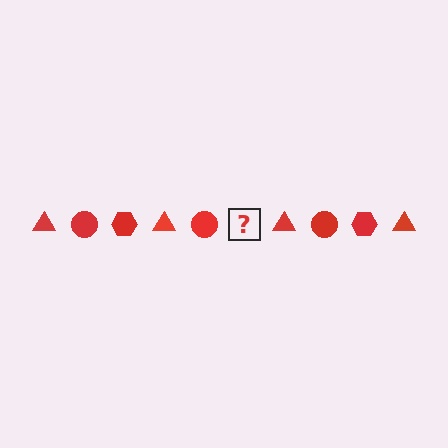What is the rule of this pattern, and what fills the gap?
The rule is that the pattern cycles through triangle, circle, hexagon shapes in red. The gap should be filled with a red hexagon.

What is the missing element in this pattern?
The missing element is a red hexagon.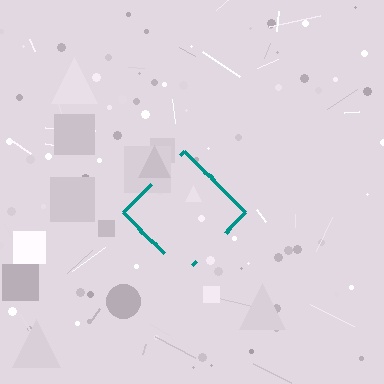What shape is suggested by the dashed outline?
The dashed outline suggests a diamond.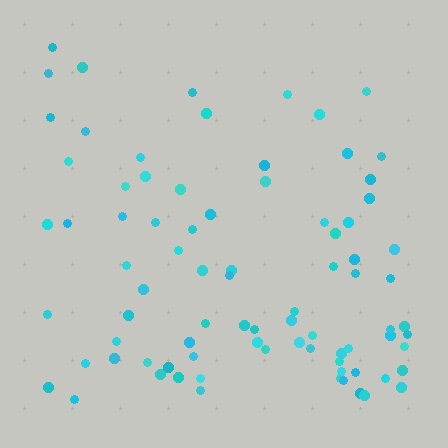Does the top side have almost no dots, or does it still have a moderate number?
Still a moderate number, just noticeably fewer than the bottom.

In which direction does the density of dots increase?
From top to bottom, with the bottom side densest.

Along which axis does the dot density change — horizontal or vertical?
Vertical.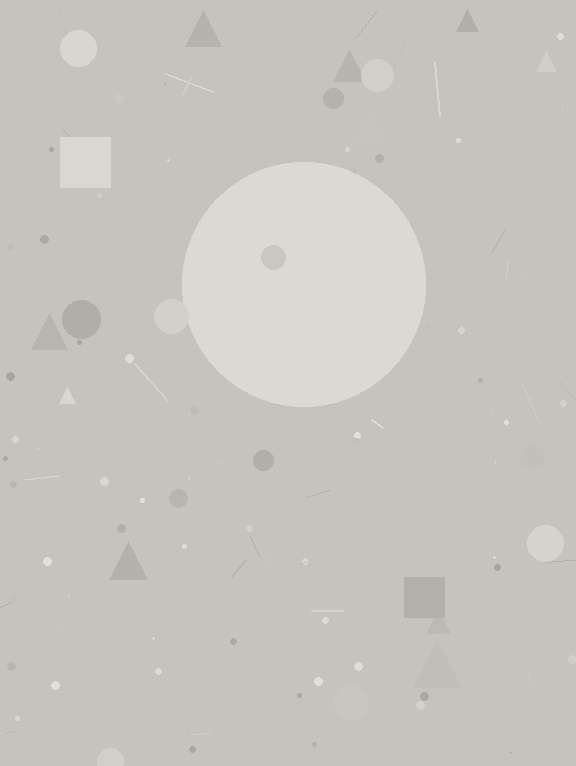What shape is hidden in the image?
A circle is hidden in the image.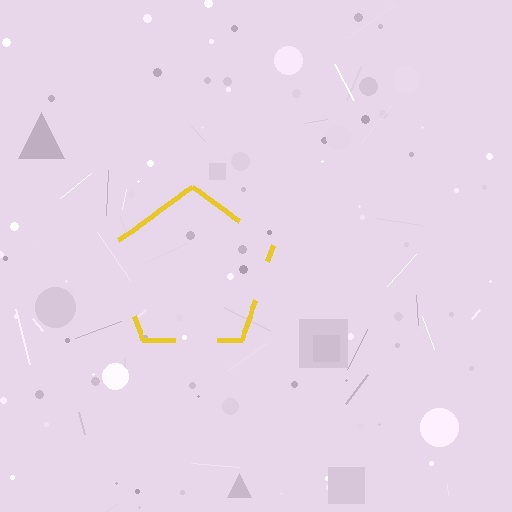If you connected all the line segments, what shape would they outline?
They would outline a pentagon.